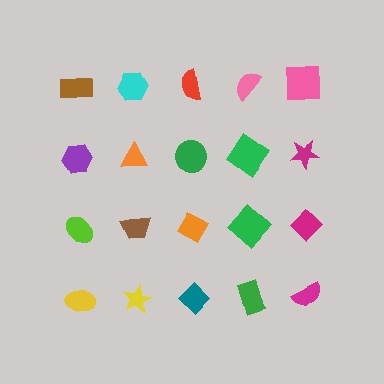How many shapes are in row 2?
5 shapes.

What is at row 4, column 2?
A yellow star.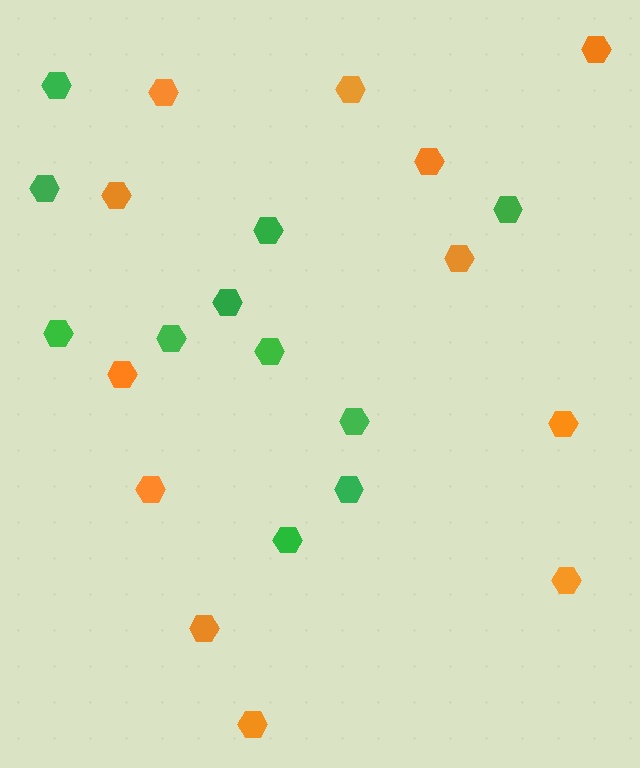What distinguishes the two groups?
There are 2 groups: one group of green hexagons (11) and one group of orange hexagons (12).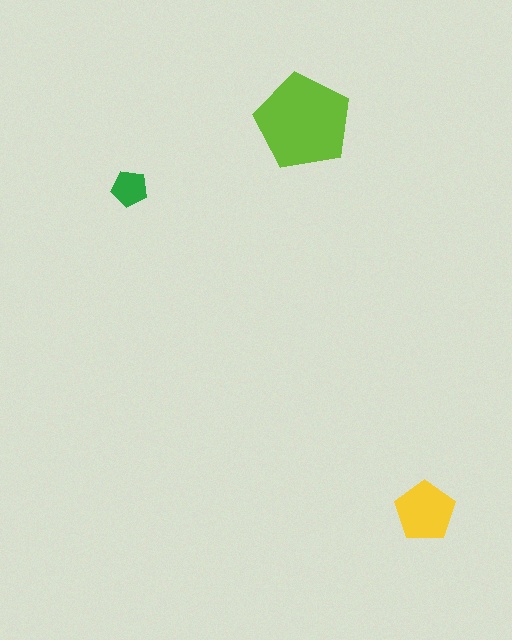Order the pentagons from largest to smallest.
the lime one, the yellow one, the green one.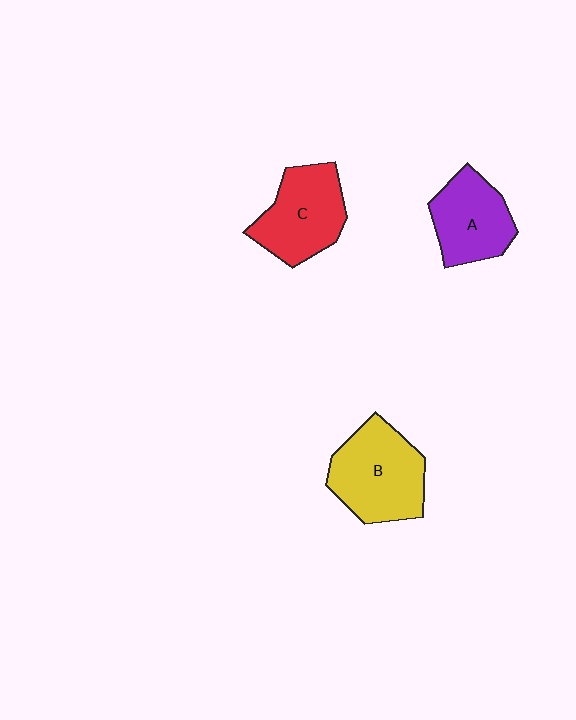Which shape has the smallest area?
Shape A (purple).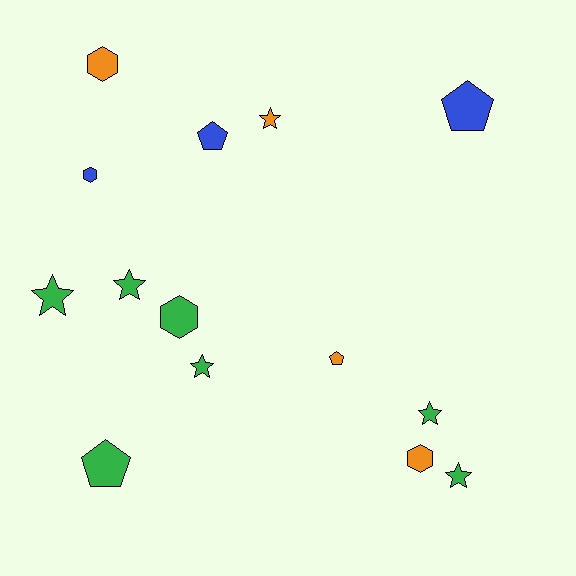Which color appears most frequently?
Green, with 7 objects.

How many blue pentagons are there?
There are 2 blue pentagons.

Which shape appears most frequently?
Star, with 6 objects.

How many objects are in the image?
There are 14 objects.